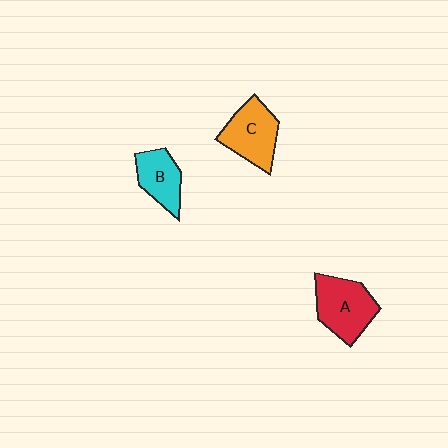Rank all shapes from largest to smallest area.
From largest to smallest: A (red), C (orange), B (cyan).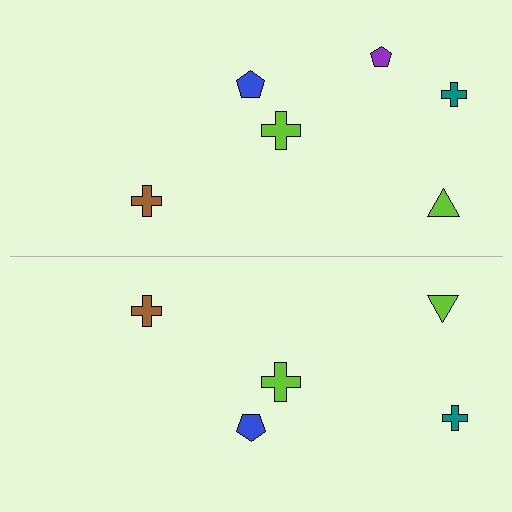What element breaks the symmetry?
A purple pentagon is missing from the bottom side.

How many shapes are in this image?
There are 11 shapes in this image.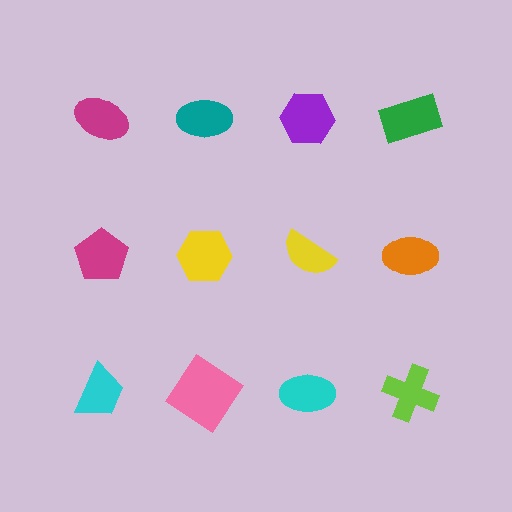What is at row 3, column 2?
A pink diamond.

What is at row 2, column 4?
An orange ellipse.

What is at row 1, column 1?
A magenta ellipse.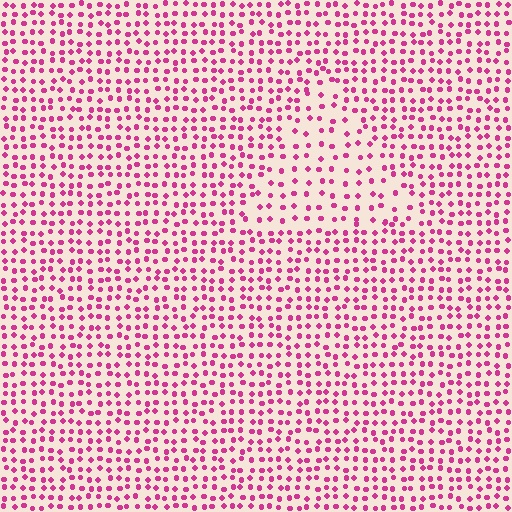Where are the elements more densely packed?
The elements are more densely packed outside the triangle boundary.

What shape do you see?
I see a triangle.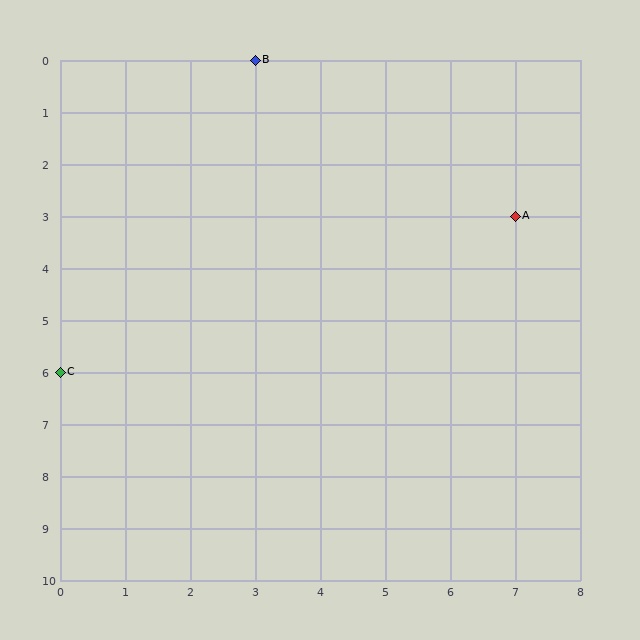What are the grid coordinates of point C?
Point C is at grid coordinates (0, 6).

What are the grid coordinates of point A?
Point A is at grid coordinates (7, 3).